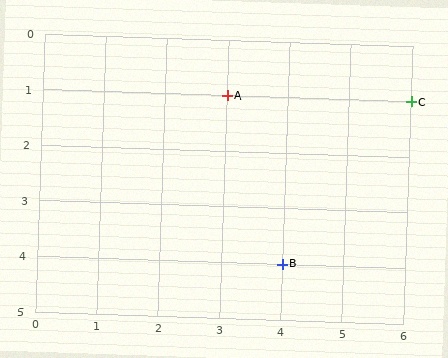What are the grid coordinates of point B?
Point B is at grid coordinates (4, 4).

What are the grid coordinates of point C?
Point C is at grid coordinates (6, 1).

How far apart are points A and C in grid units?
Points A and C are 3 columns apart.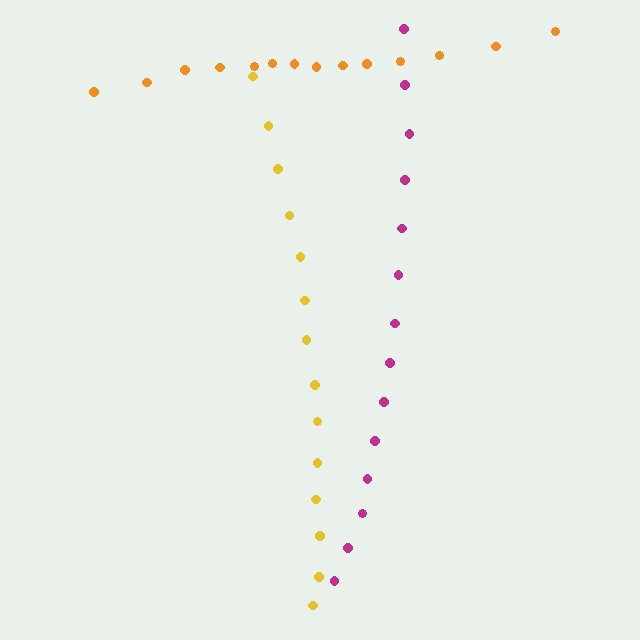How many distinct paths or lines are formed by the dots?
There are 3 distinct paths.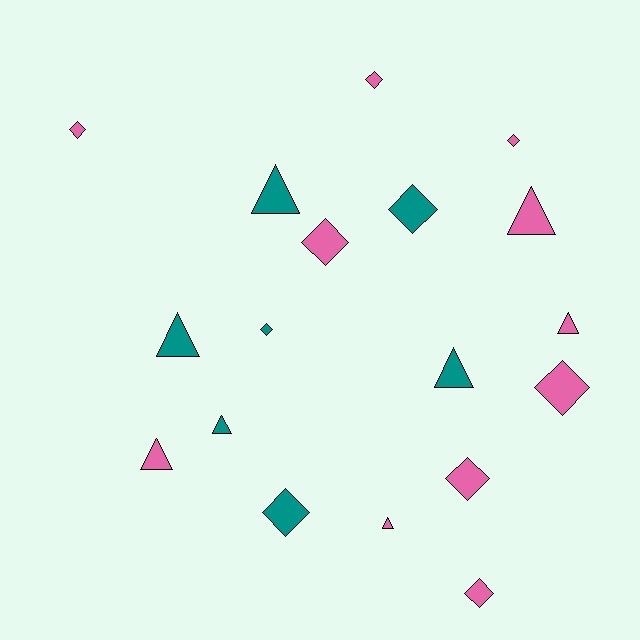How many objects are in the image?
There are 18 objects.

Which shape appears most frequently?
Diamond, with 10 objects.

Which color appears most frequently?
Pink, with 11 objects.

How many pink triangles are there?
There are 4 pink triangles.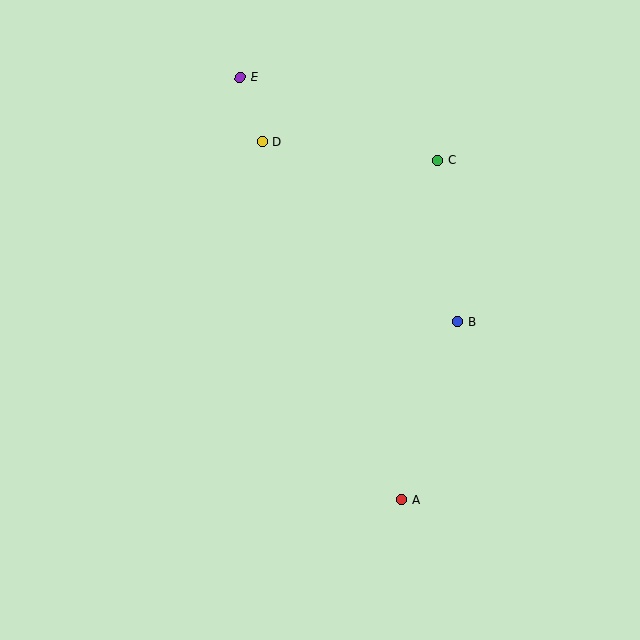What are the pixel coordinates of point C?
Point C is at (438, 160).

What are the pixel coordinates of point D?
Point D is at (262, 142).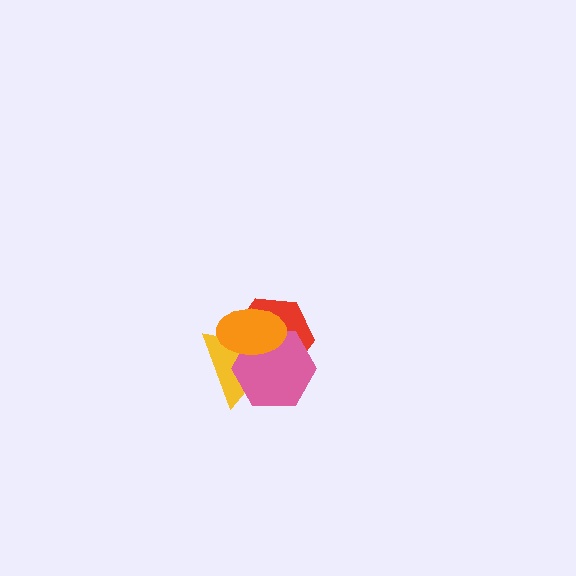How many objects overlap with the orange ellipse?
3 objects overlap with the orange ellipse.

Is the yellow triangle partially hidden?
Yes, it is partially covered by another shape.